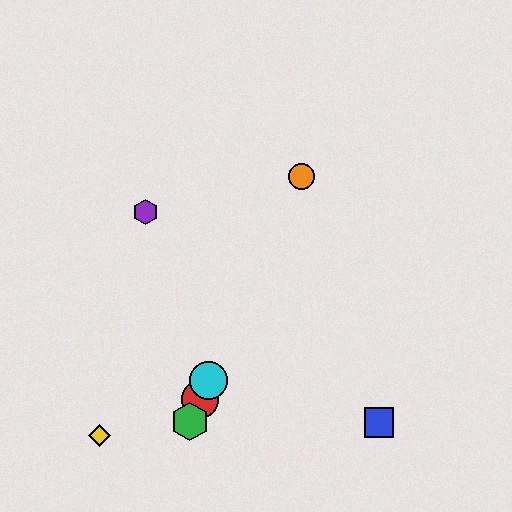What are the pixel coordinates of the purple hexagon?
The purple hexagon is at (145, 212).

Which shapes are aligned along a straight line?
The red circle, the green hexagon, the orange circle, the cyan circle are aligned along a straight line.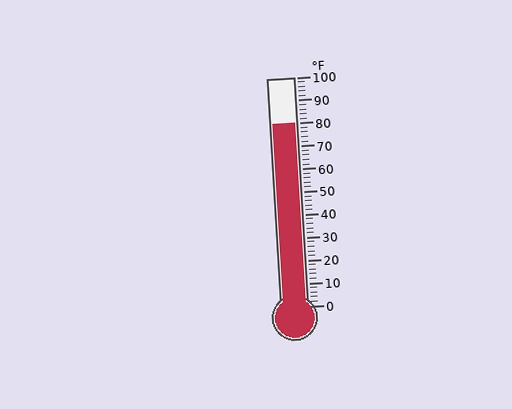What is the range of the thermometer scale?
The thermometer scale ranges from 0°F to 100°F.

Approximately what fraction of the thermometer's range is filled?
The thermometer is filled to approximately 80% of its range.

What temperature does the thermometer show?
The thermometer shows approximately 80°F.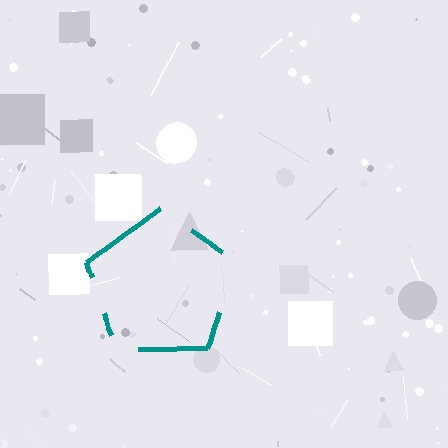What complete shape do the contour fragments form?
The contour fragments form a pentagon.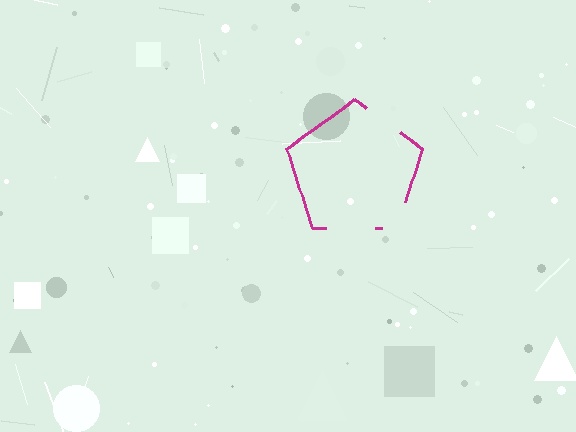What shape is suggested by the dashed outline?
The dashed outline suggests a pentagon.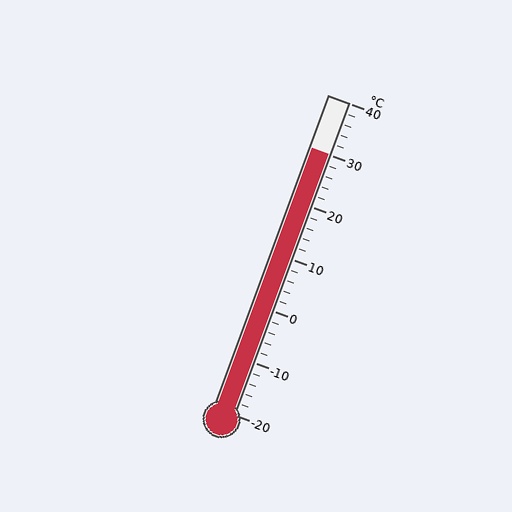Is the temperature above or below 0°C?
The temperature is above 0°C.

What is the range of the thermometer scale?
The thermometer scale ranges from -20°C to 40°C.